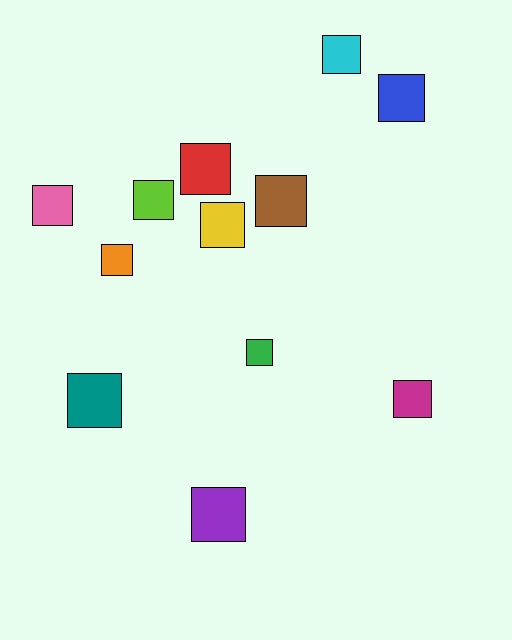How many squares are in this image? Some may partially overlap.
There are 12 squares.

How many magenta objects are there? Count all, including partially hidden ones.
There is 1 magenta object.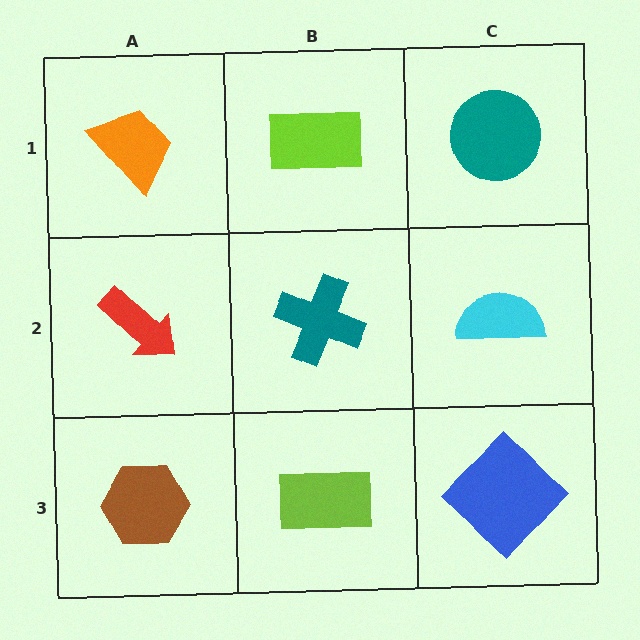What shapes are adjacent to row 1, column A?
A red arrow (row 2, column A), a lime rectangle (row 1, column B).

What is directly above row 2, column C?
A teal circle.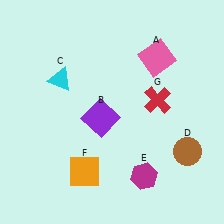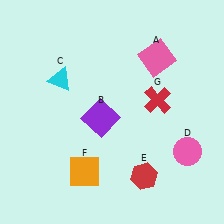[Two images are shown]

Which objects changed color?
D changed from brown to pink. E changed from magenta to red.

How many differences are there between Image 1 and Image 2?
There are 2 differences between the two images.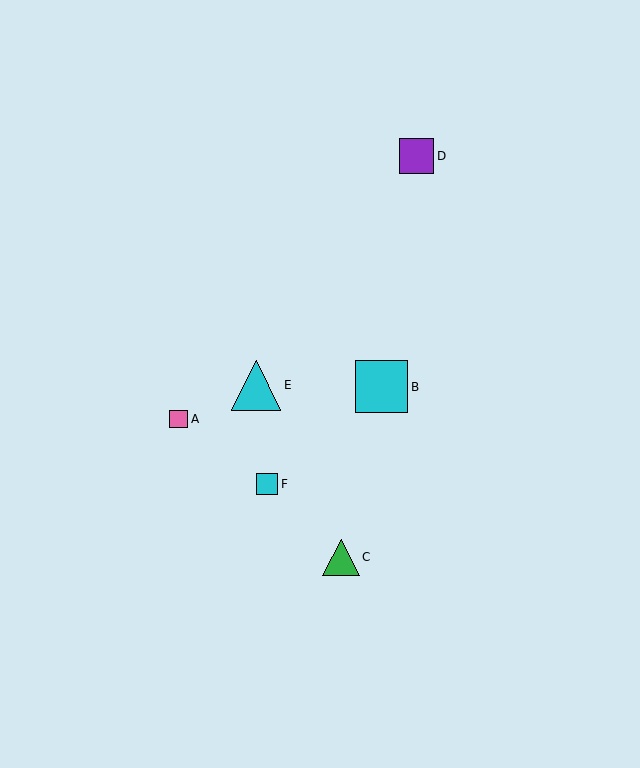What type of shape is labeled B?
Shape B is a cyan square.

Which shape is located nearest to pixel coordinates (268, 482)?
The cyan square (labeled F) at (267, 484) is nearest to that location.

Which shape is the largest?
The cyan square (labeled B) is the largest.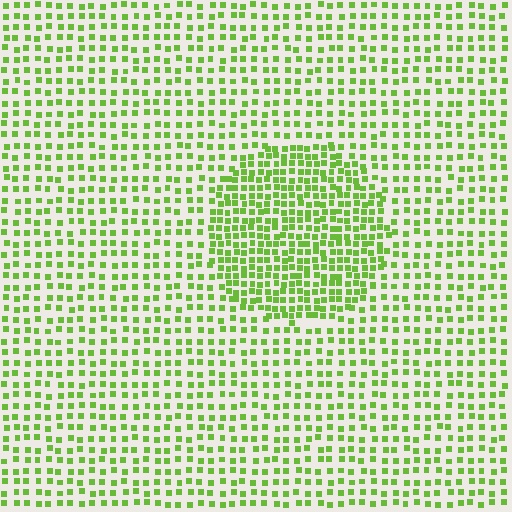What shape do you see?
I see a circle.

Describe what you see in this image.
The image contains small lime elements arranged at two different densities. A circle-shaped region is visible where the elements are more densely packed than the surrounding area.